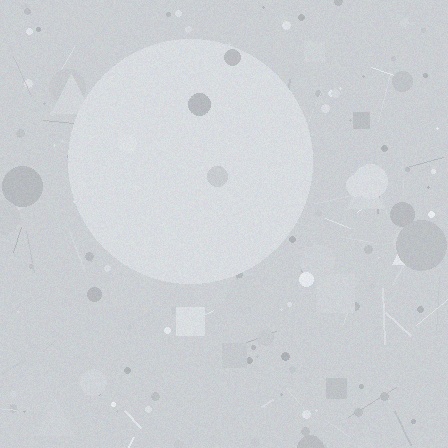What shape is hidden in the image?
A circle is hidden in the image.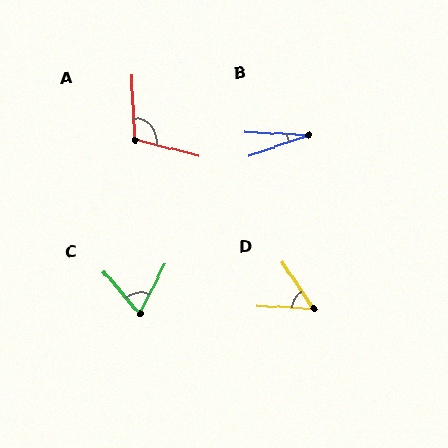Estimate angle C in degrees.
Approximately 67 degrees.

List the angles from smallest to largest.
B (22°), D (53°), C (67°), A (106°).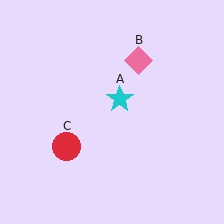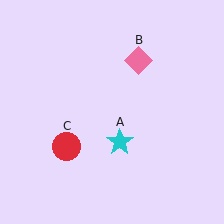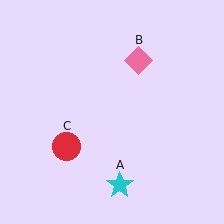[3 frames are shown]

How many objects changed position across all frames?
1 object changed position: cyan star (object A).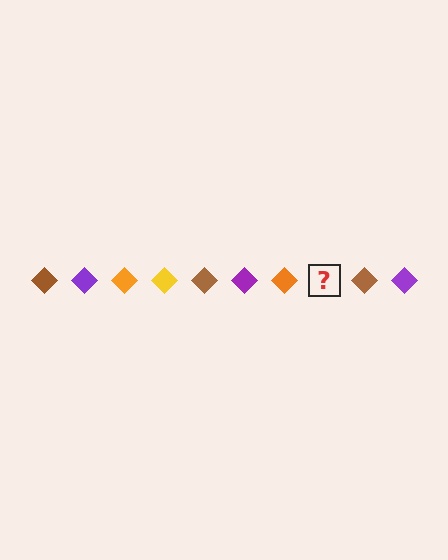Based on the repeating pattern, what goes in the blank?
The blank should be a yellow diamond.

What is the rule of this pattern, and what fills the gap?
The rule is that the pattern cycles through brown, purple, orange, yellow diamonds. The gap should be filled with a yellow diamond.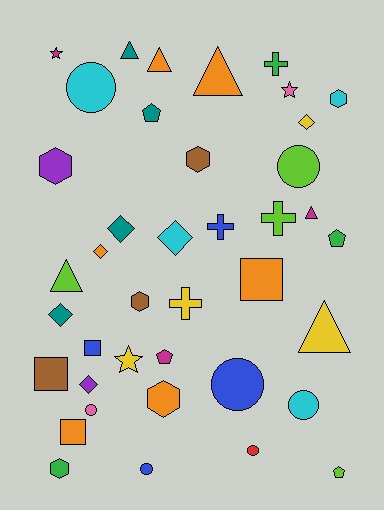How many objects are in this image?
There are 40 objects.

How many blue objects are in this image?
There are 4 blue objects.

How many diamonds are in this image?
There are 6 diamonds.